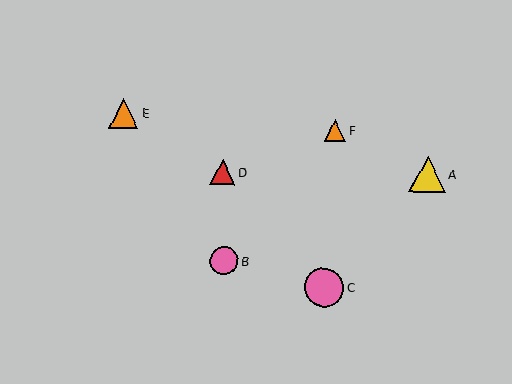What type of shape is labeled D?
Shape D is a red triangle.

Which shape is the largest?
The pink circle (labeled C) is the largest.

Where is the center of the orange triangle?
The center of the orange triangle is at (335, 130).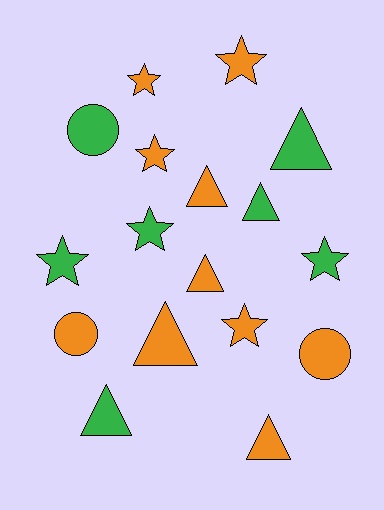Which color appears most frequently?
Orange, with 10 objects.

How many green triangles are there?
There are 3 green triangles.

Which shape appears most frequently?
Star, with 7 objects.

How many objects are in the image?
There are 17 objects.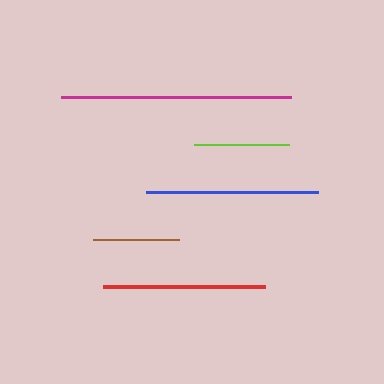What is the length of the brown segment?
The brown segment is approximately 87 pixels long.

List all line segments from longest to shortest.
From longest to shortest: magenta, blue, red, lime, brown.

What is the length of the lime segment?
The lime segment is approximately 95 pixels long.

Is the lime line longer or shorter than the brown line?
The lime line is longer than the brown line.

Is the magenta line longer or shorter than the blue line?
The magenta line is longer than the blue line.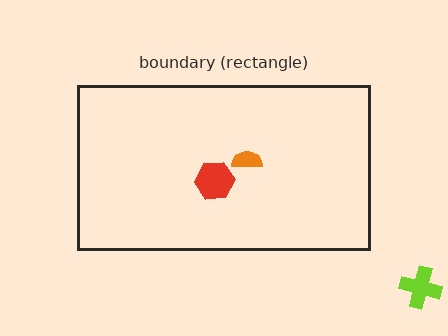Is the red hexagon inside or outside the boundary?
Inside.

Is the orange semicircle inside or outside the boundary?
Inside.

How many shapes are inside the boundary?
2 inside, 1 outside.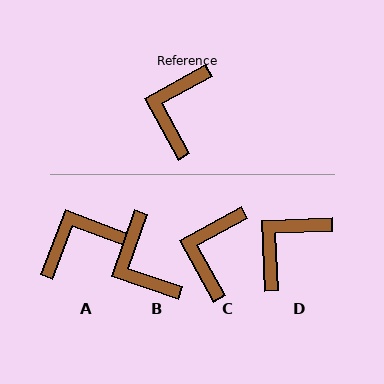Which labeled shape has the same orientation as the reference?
C.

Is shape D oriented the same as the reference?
No, it is off by about 26 degrees.